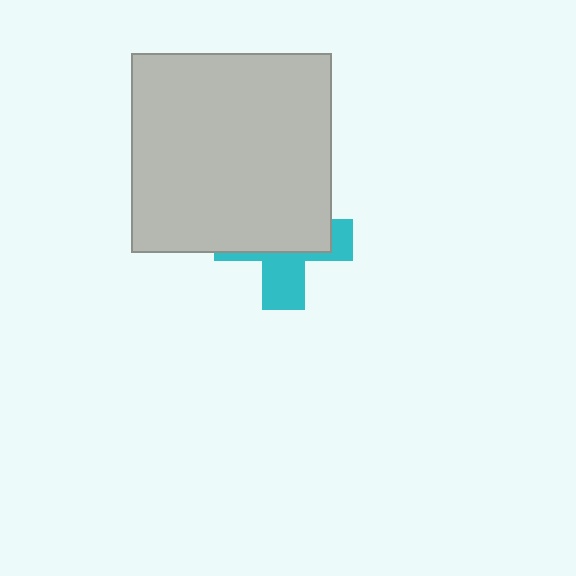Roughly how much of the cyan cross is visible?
A small part of it is visible (roughly 39%).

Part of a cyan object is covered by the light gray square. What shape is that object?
It is a cross.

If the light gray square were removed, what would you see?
You would see the complete cyan cross.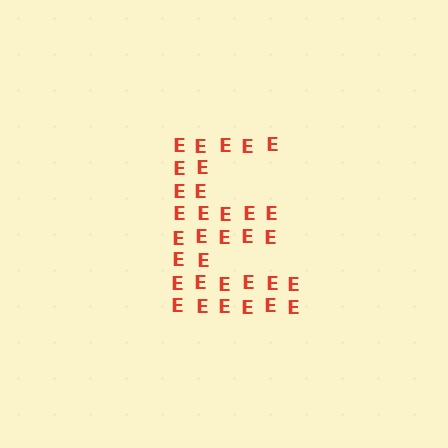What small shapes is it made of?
It is made of small letter E's.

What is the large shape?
The large shape is the letter E.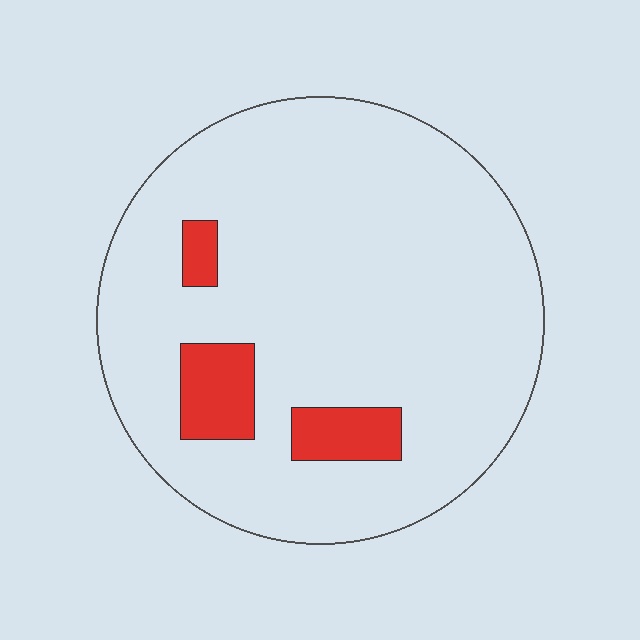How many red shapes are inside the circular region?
3.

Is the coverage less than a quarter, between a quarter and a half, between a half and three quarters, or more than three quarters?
Less than a quarter.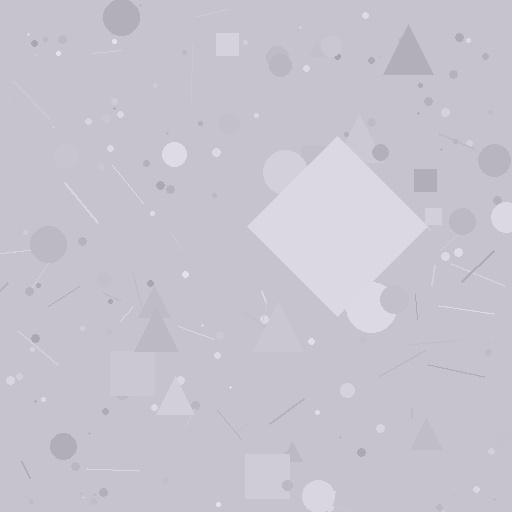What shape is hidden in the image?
A diamond is hidden in the image.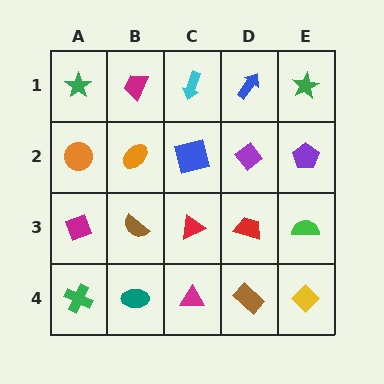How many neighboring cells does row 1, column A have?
2.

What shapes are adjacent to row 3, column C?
A blue square (row 2, column C), a magenta triangle (row 4, column C), a brown semicircle (row 3, column B), a red trapezoid (row 3, column D).